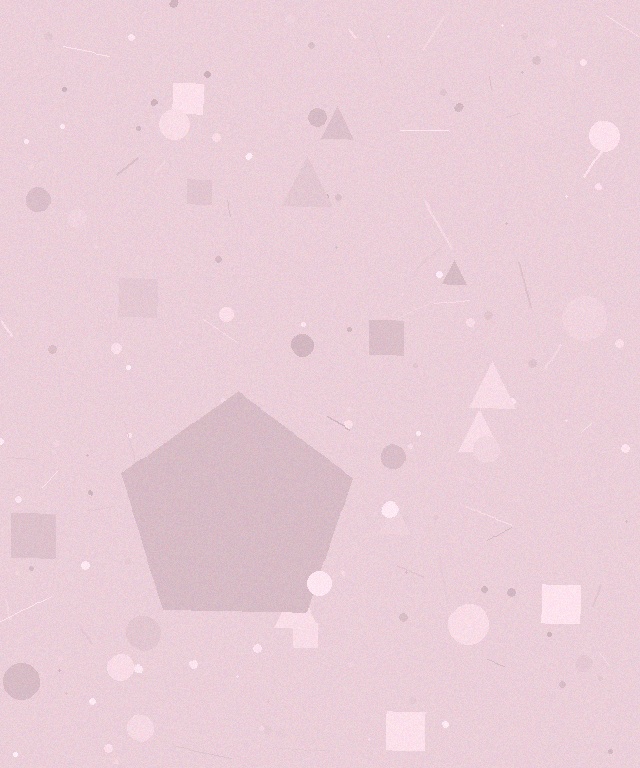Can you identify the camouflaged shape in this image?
The camouflaged shape is a pentagon.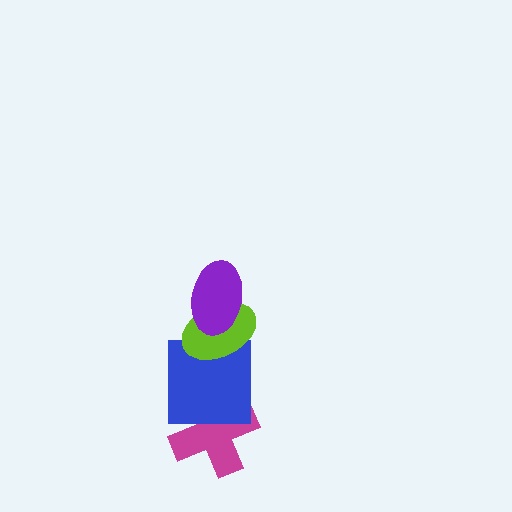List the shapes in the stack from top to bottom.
From top to bottom: the purple ellipse, the lime ellipse, the blue square, the magenta cross.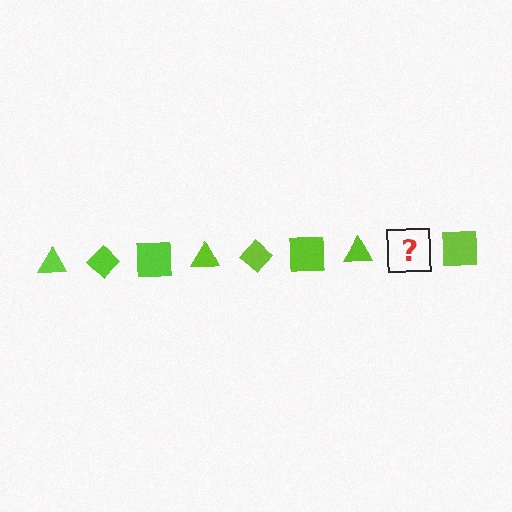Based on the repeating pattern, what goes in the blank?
The blank should be a lime diamond.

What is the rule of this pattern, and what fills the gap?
The rule is that the pattern cycles through triangle, diamond, square shapes in lime. The gap should be filled with a lime diamond.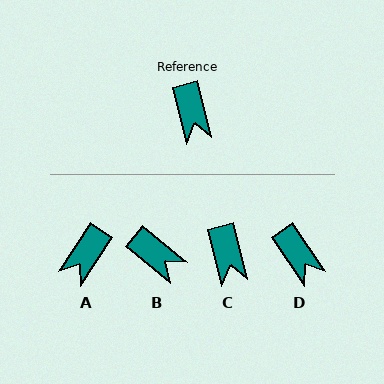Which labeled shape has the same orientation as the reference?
C.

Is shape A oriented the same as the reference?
No, it is off by about 47 degrees.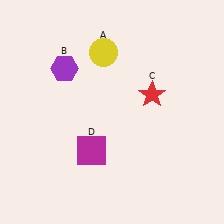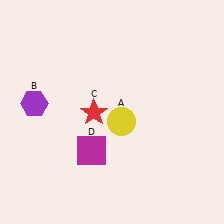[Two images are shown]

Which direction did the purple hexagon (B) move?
The purple hexagon (B) moved down.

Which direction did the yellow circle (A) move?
The yellow circle (A) moved down.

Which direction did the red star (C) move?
The red star (C) moved left.